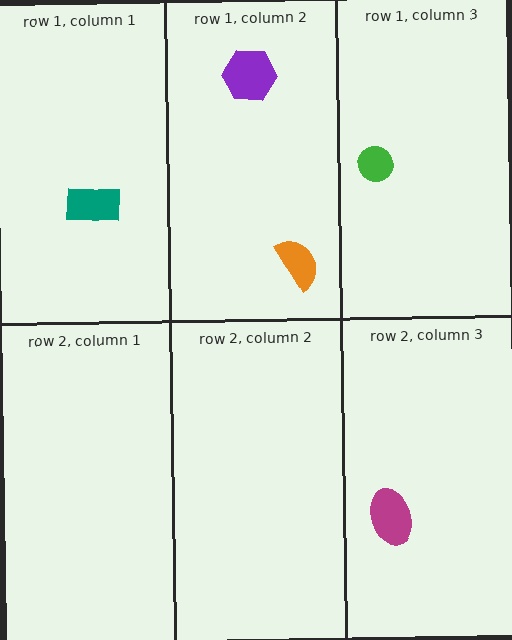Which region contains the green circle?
The row 1, column 3 region.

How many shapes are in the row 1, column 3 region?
1.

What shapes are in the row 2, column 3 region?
The magenta ellipse.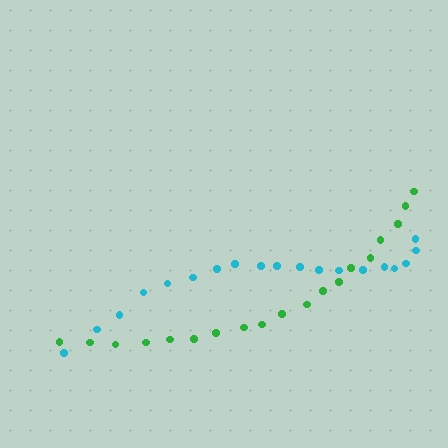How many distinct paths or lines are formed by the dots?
There are 2 distinct paths.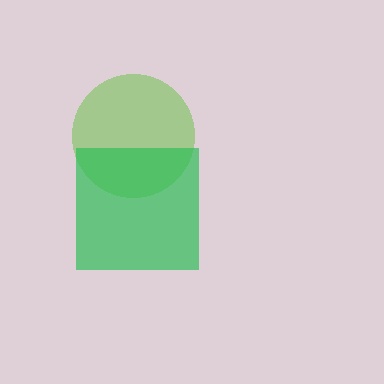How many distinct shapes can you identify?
There are 2 distinct shapes: a lime circle, a green square.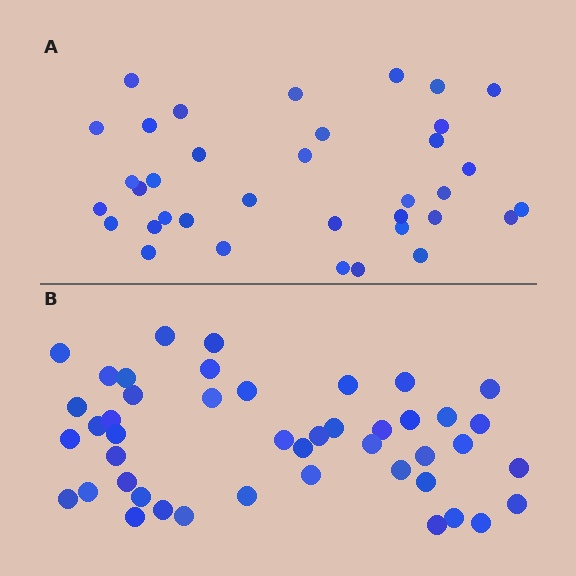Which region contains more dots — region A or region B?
Region B (the bottom region) has more dots.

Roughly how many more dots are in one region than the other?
Region B has roughly 8 or so more dots than region A.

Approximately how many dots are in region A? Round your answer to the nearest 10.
About 40 dots. (The exact count is 36, which rounds to 40.)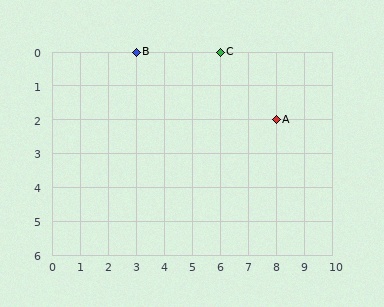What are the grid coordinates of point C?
Point C is at grid coordinates (6, 0).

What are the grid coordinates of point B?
Point B is at grid coordinates (3, 0).